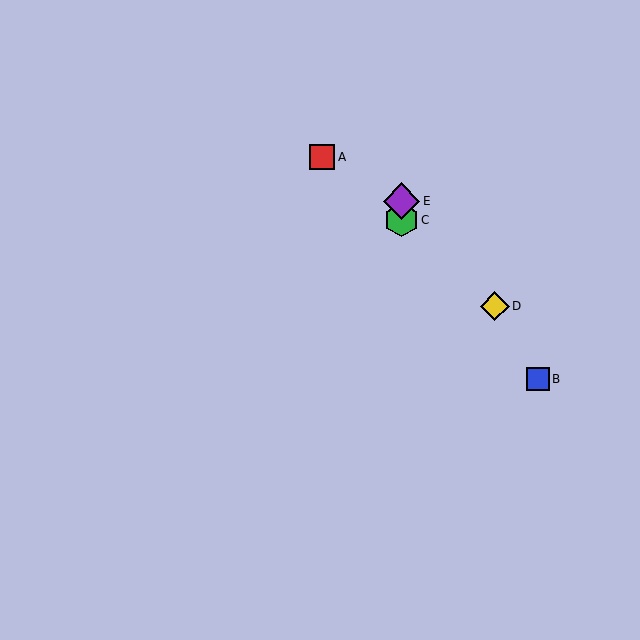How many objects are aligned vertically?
2 objects (C, E) are aligned vertically.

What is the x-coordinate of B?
Object B is at x≈538.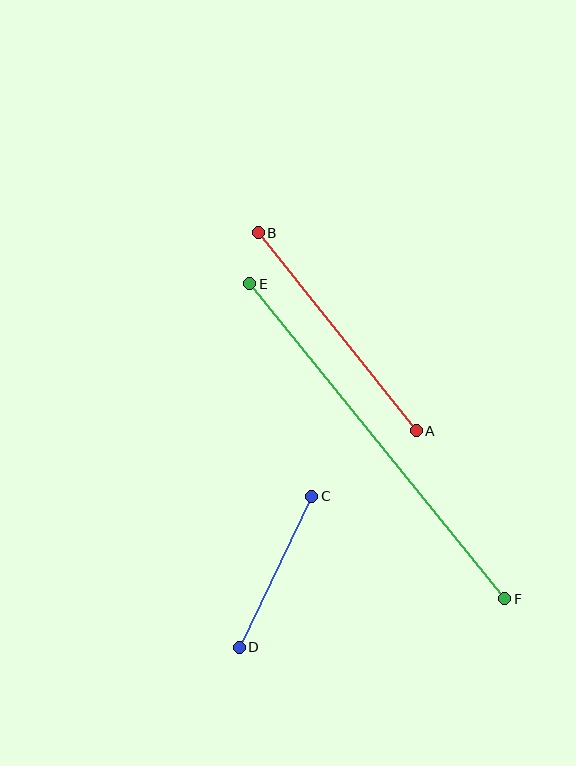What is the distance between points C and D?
The distance is approximately 168 pixels.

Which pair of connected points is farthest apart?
Points E and F are farthest apart.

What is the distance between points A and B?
The distance is approximately 253 pixels.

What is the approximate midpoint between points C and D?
The midpoint is at approximately (275, 572) pixels.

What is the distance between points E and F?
The distance is approximately 405 pixels.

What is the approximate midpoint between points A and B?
The midpoint is at approximately (337, 332) pixels.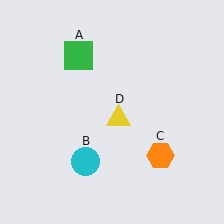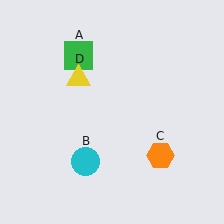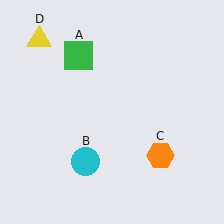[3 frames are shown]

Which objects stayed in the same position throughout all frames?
Green square (object A) and cyan circle (object B) and orange hexagon (object C) remained stationary.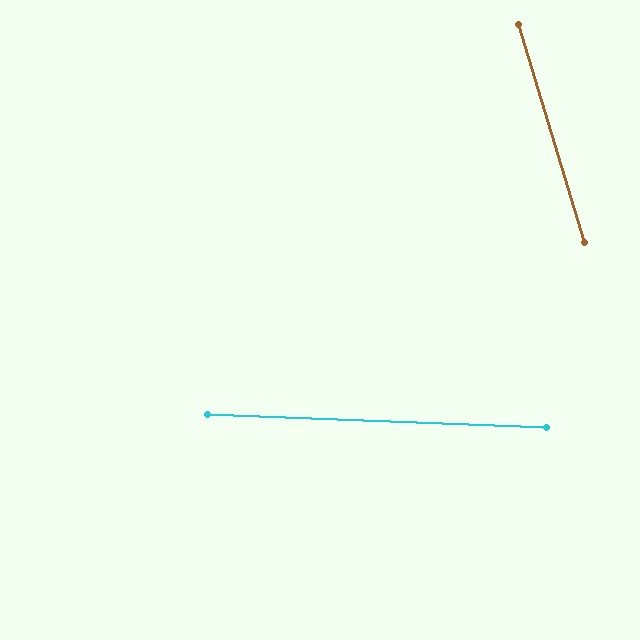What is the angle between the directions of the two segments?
Approximately 71 degrees.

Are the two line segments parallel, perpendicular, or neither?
Neither parallel nor perpendicular — they differ by about 71°.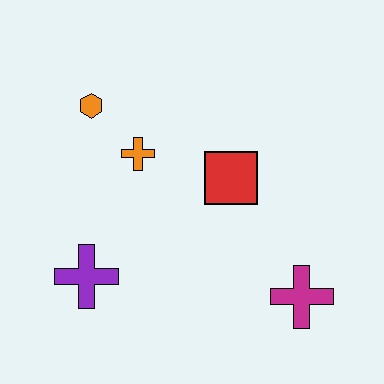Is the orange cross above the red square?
Yes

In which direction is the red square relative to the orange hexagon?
The red square is to the right of the orange hexagon.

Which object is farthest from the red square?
The purple cross is farthest from the red square.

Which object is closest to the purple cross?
The orange cross is closest to the purple cross.